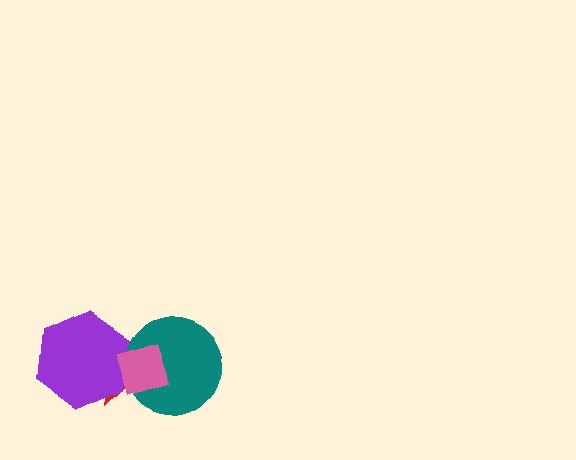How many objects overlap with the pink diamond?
3 objects overlap with the pink diamond.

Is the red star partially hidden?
Yes, it is partially covered by another shape.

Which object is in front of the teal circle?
The pink diamond is in front of the teal circle.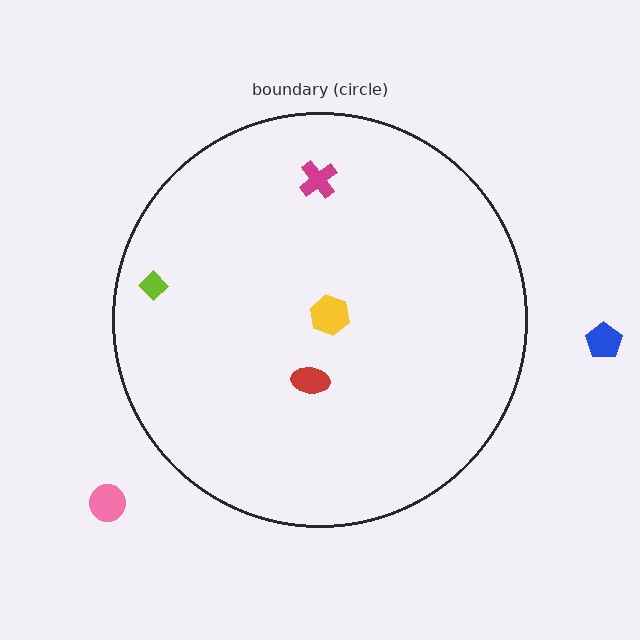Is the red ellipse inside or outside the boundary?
Inside.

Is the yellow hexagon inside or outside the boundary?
Inside.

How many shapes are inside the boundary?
4 inside, 2 outside.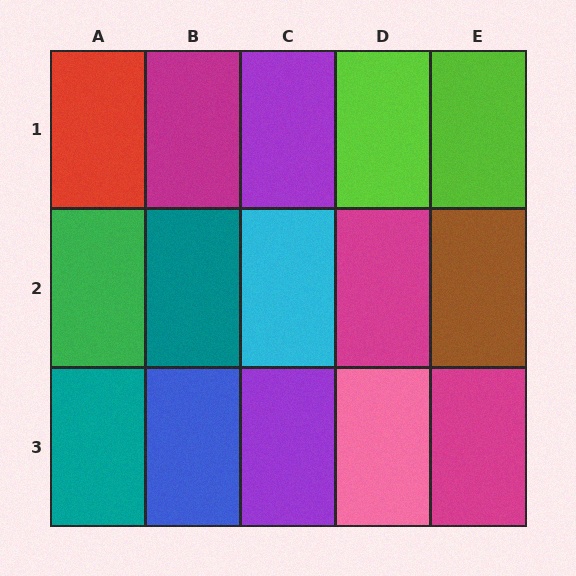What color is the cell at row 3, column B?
Blue.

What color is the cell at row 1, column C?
Purple.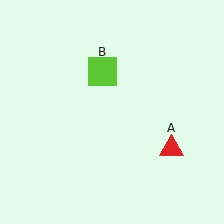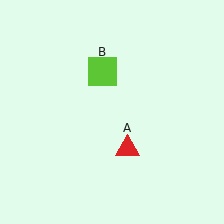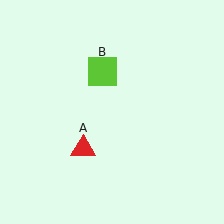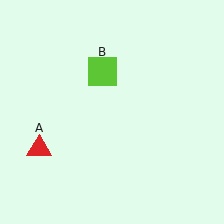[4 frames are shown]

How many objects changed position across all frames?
1 object changed position: red triangle (object A).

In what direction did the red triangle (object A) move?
The red triangle (object A) moved left.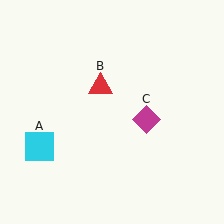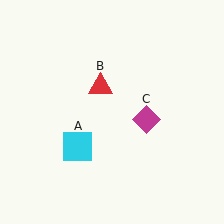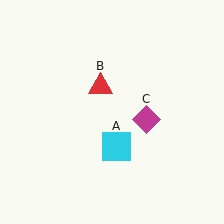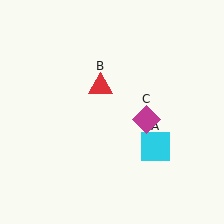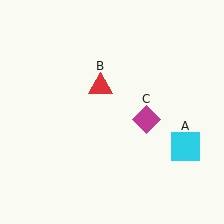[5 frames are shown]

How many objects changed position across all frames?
1 object changed position: cyan square (object A).